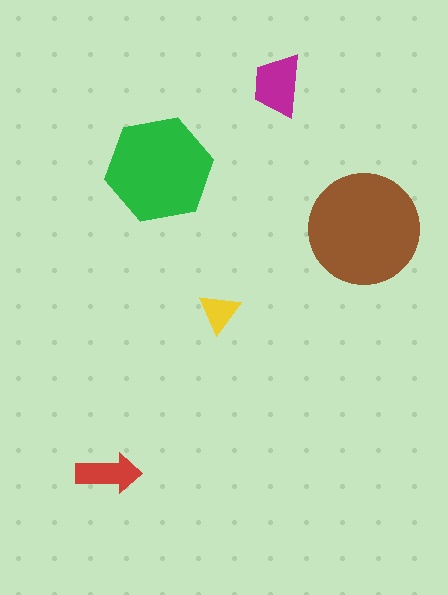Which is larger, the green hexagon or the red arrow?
The green hexagon.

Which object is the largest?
The brown circle.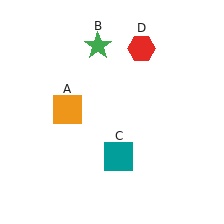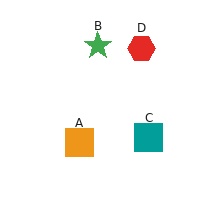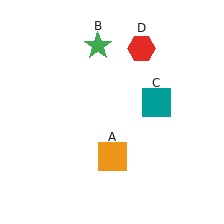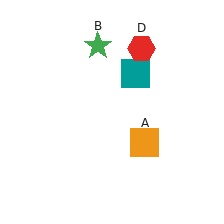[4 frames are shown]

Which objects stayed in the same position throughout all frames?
Green star (object B) and red hexagon (object D) remained stationary.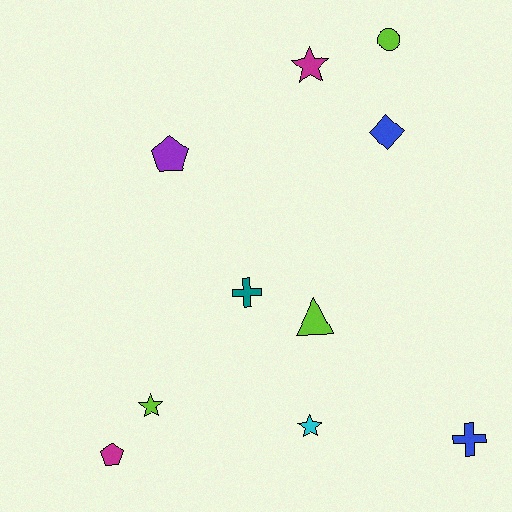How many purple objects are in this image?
There is 1 purple object.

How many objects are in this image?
There are 10 objects.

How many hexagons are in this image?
There are no hexagons.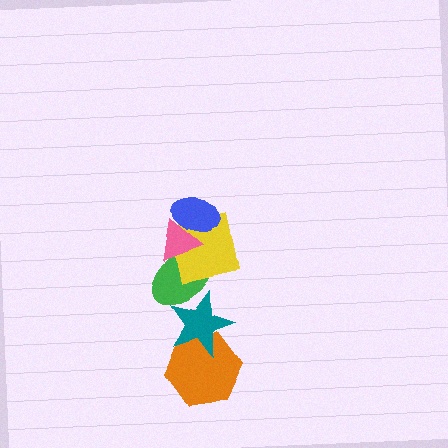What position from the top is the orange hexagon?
The orange hexagon is 6th from the top.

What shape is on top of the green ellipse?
The yellow square is on top of the green ellipse.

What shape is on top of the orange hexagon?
The teal star is on top of the orange hexagon.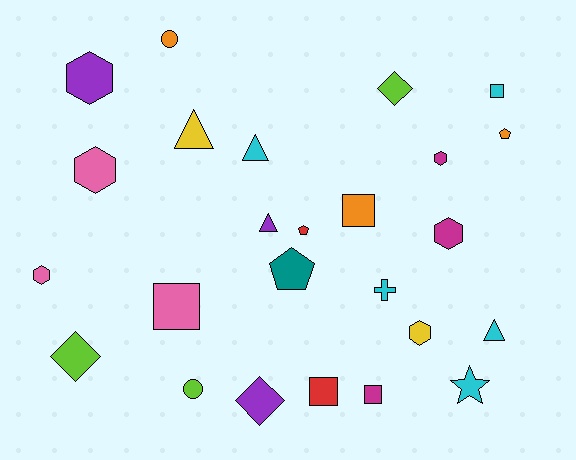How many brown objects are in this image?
There are no brown objects.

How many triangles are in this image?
There are 4 triangles.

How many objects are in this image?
There are 25 objects.